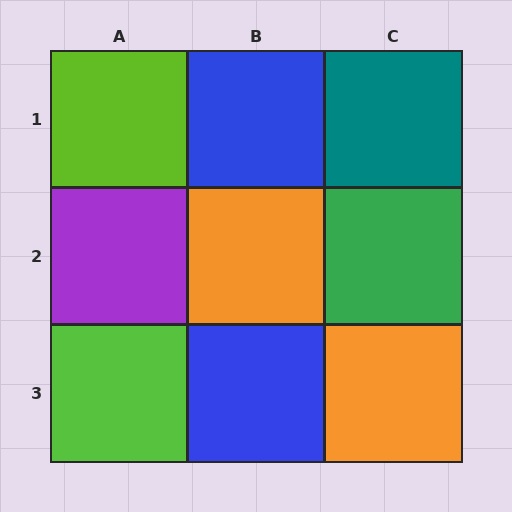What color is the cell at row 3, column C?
Orange.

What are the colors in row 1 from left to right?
Lime, blue, teal.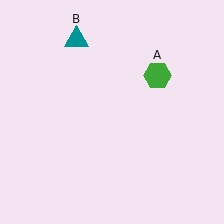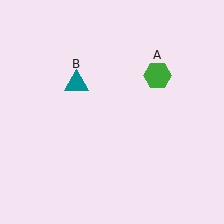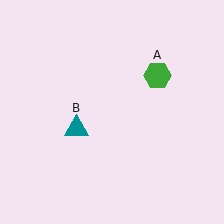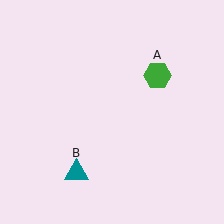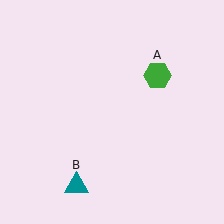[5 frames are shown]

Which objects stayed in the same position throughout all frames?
Green hexagon (object A) remained stationary.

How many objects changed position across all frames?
1 object changed position: teal triangle (object B).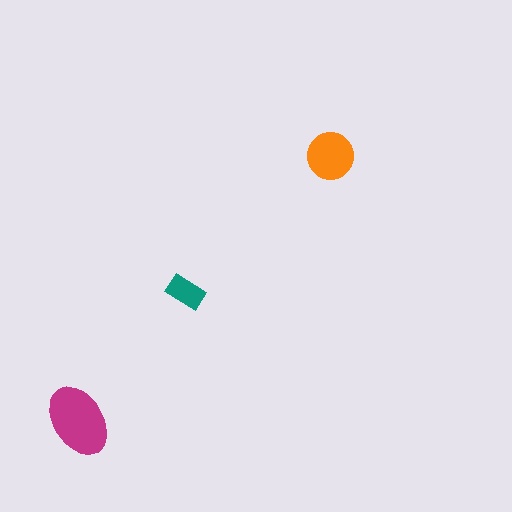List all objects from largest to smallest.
The magenta ellipse, the orange circle, the teal rectangle.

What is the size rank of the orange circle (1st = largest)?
2nd.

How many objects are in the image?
There are 3 objects in the image.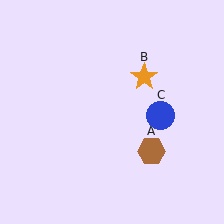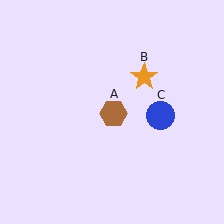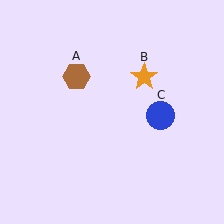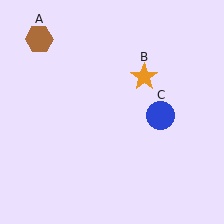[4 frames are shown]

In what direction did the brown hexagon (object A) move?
The brown hexagon (object A) moved up and to the left.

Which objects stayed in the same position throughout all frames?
Orange star (object B) and blue circle (object C) remained stationary.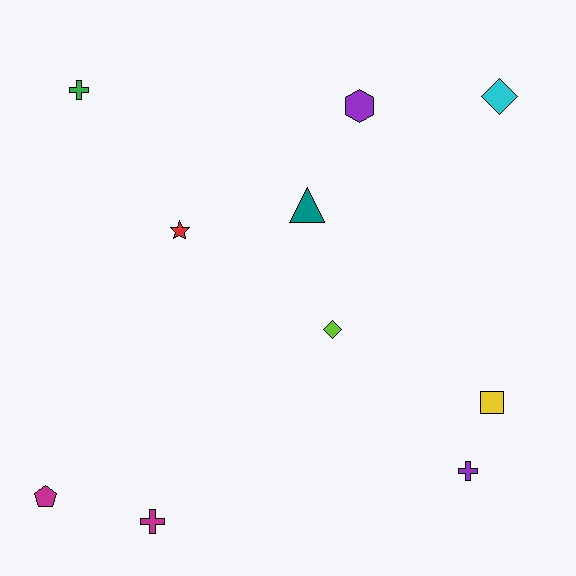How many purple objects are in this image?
There are 2 purple objects.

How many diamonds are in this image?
There are 2 diamonds.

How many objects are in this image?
There are 10 objects.